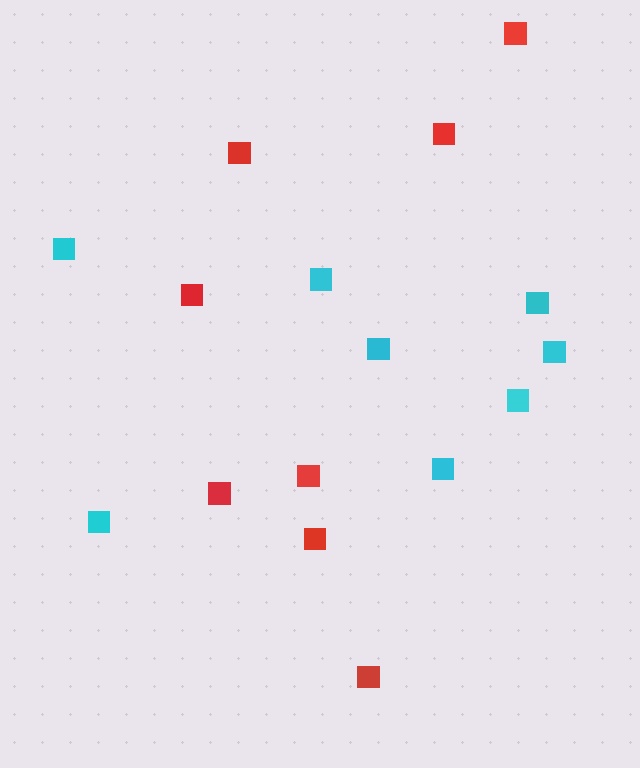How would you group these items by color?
There are 2 groups: one group of cyan squares (8) and one group of red squares (8).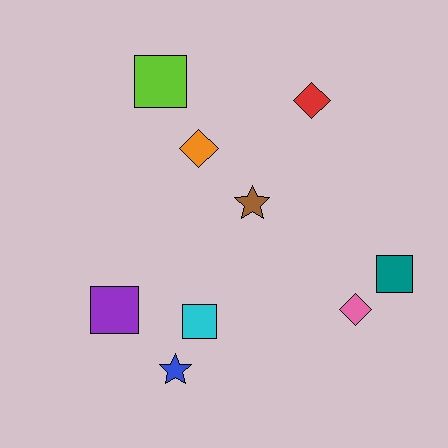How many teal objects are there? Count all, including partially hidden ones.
There is 1 teal object.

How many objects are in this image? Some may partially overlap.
There are 9 objects.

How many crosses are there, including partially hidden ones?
There are no crosses.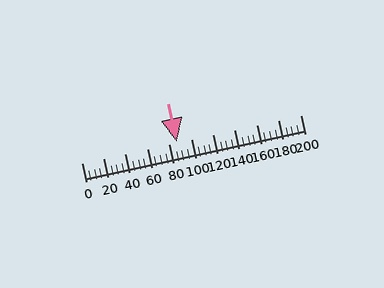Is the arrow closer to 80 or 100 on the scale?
The arrow is closer to 80.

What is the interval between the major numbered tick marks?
The major tick marks are spaced 20 units apart.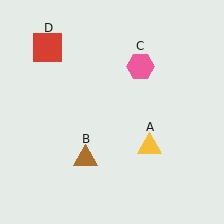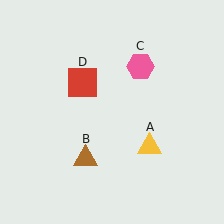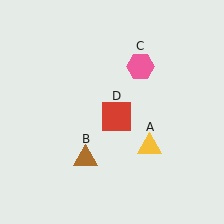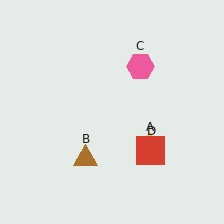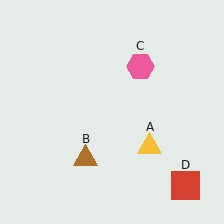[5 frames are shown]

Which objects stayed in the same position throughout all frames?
Yellow triangle (object A) and brown triangle (object B) and pink hexagon (object C) remained stationary.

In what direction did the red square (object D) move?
The red square (object D) moved down and to the right.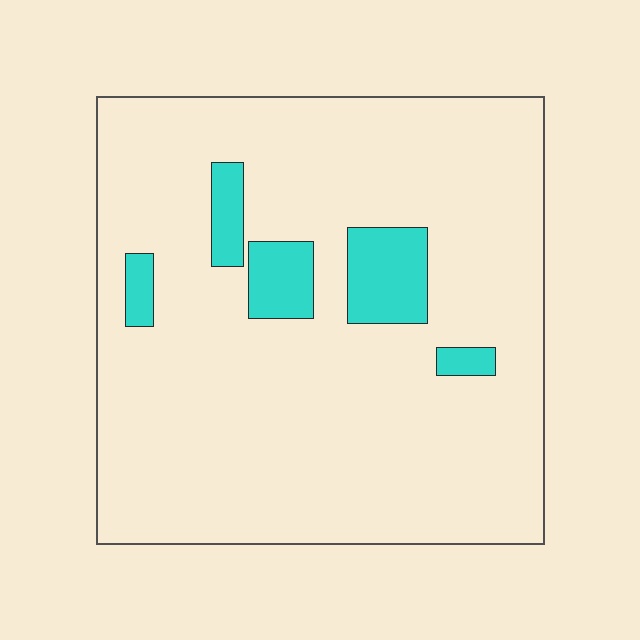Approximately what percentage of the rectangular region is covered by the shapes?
Approximately 10%.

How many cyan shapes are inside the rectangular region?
5.